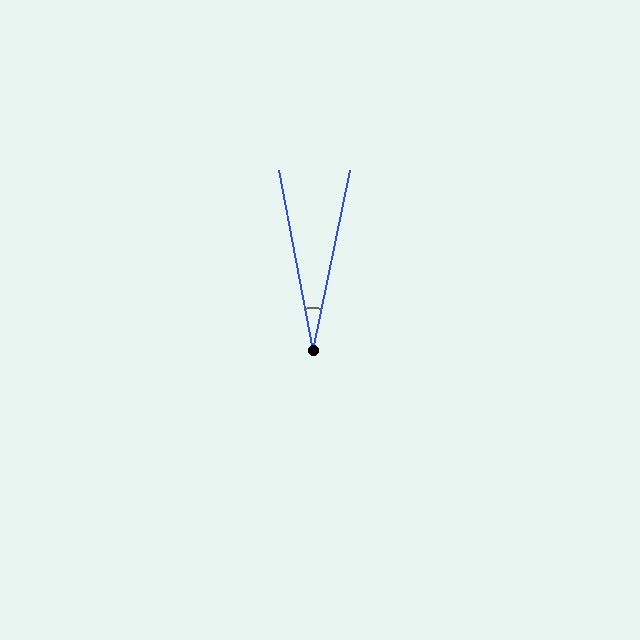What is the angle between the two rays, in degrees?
Approximately 22 degrees.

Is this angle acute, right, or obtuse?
It is acute.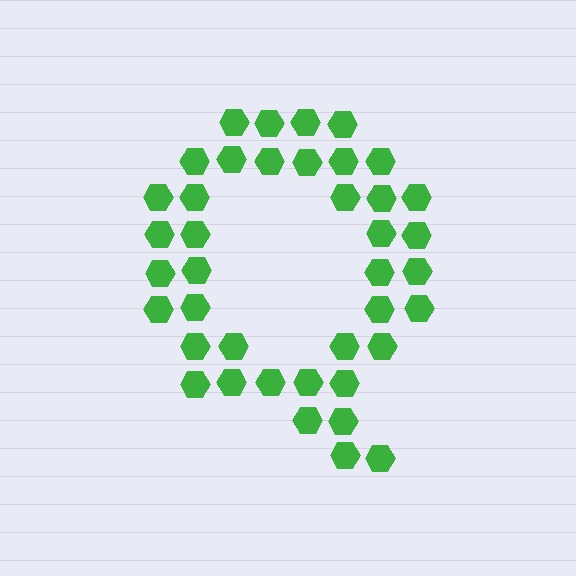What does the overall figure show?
The overall figure shows the letter Q.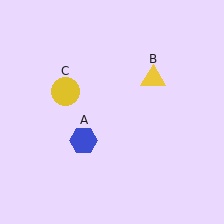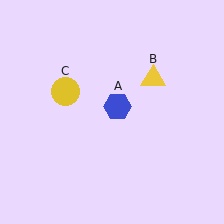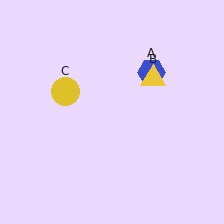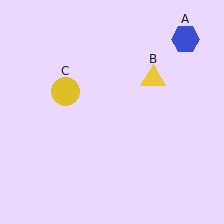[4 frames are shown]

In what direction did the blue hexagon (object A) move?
The blue hexagon (object A) moved up and to the right.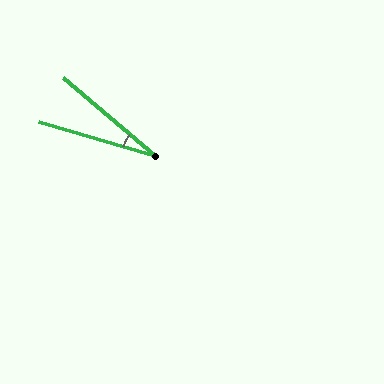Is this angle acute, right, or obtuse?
It is acute.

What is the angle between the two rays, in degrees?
Approximately 24 degrees.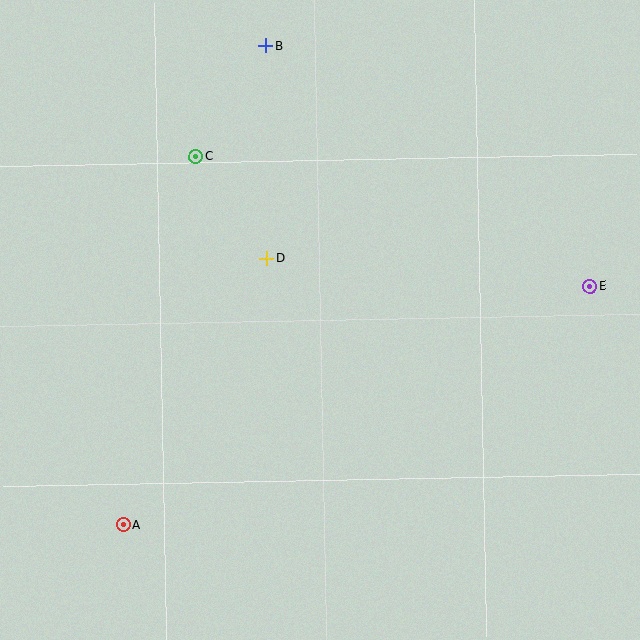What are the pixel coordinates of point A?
Point A is at (123, 525).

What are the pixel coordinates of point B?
Point B is at (265, 46).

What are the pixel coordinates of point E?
Point E is at (590, 286).